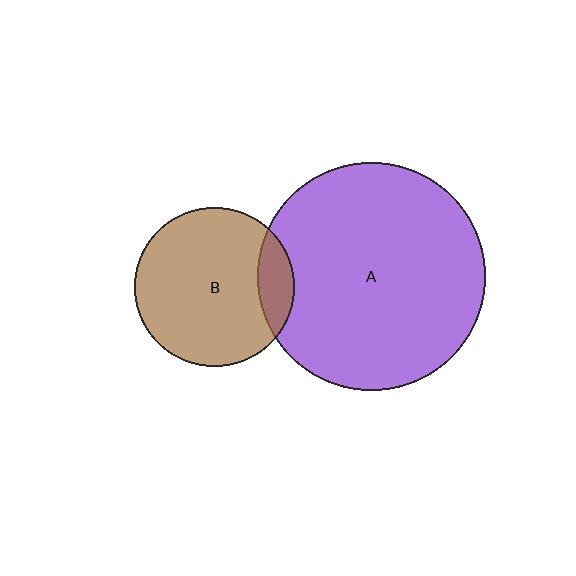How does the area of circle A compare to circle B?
Approximately 2.0 times.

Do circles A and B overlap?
Yes.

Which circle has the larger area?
Circle A (purple).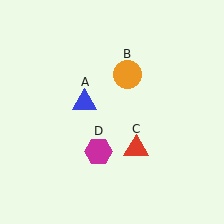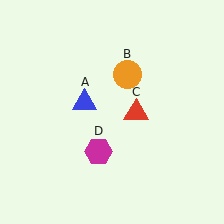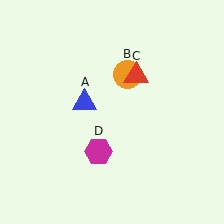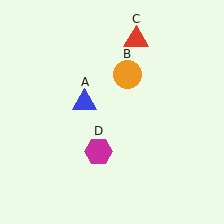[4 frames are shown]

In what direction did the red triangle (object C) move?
The red triangle (object C) moved up.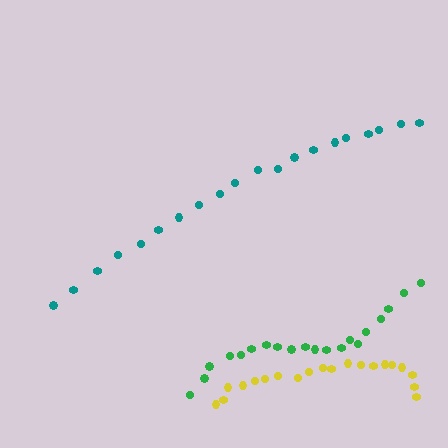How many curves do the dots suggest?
There are 3 distinct paths.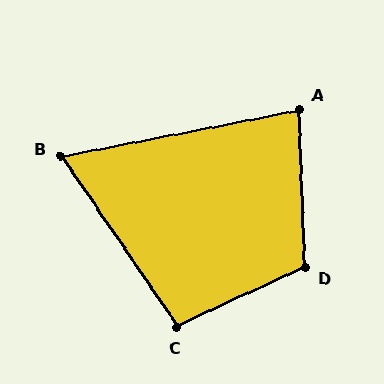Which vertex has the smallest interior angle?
B, at approximately 67 degrees.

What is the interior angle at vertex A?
Approximately 81 degrees (acute).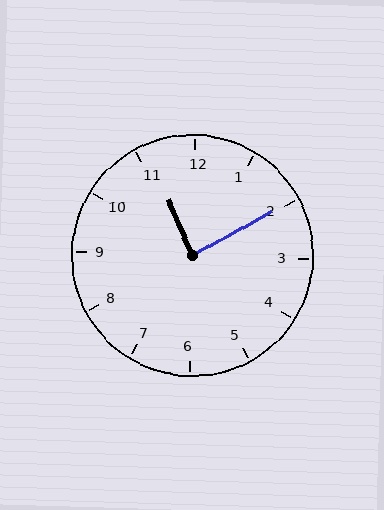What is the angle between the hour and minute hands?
Approximately 85 degrees.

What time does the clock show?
11:10.